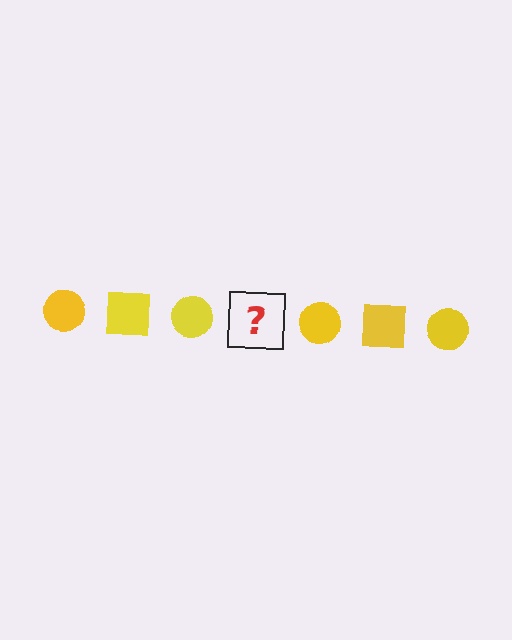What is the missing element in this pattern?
The missing element is a yellow square.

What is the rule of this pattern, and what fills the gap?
The rule is that the pattern cycles through circle, square shapes in yellow. The gap should be filled with a yellow square.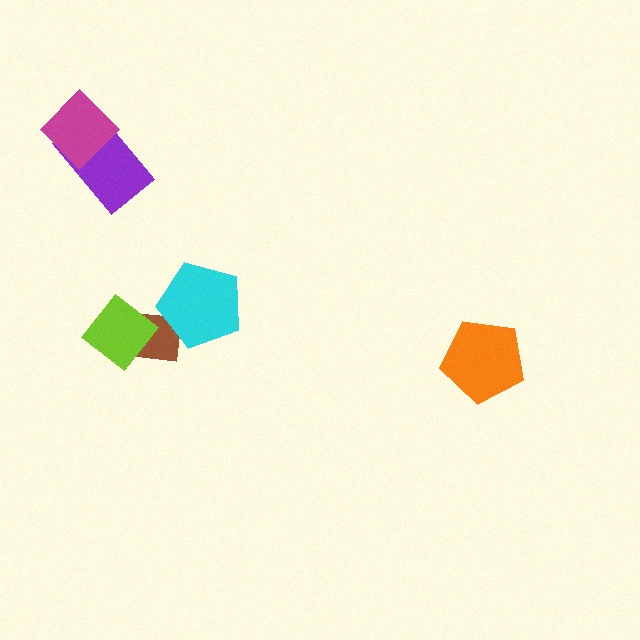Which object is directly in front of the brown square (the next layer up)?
The lime diamond is directly in front of the brown square.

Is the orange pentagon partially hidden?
No, no other shape covers it.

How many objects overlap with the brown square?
2 objects overlap with the brown square.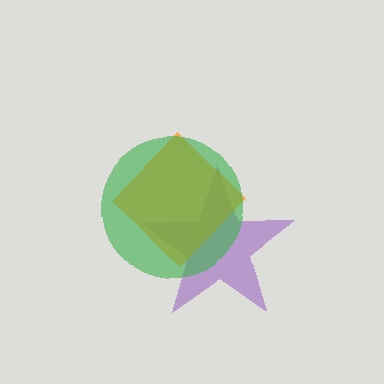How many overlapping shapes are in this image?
There are 3 overlapping shapes in the image.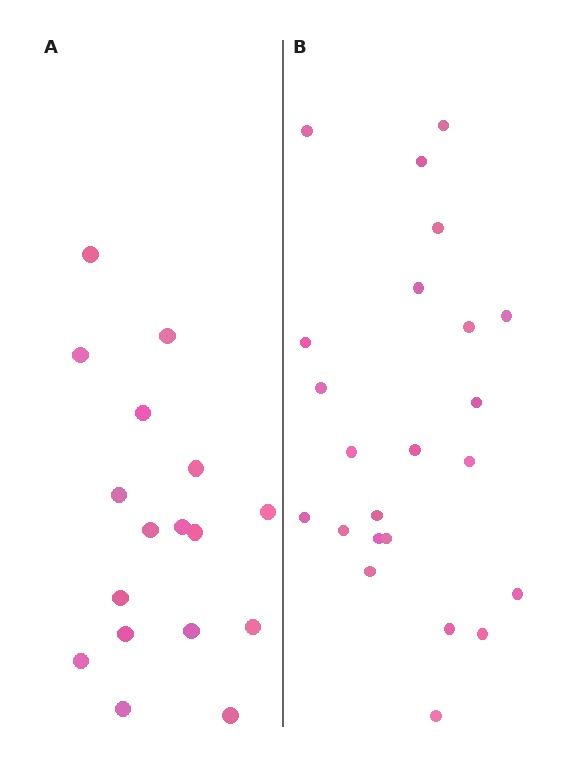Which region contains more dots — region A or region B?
Region B (the right region) has more dots.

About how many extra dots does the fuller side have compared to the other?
Region B has about 6 more dots than region A.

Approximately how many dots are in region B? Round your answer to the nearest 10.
About 20 dots. (The exact count is 23, which rounds to 20.)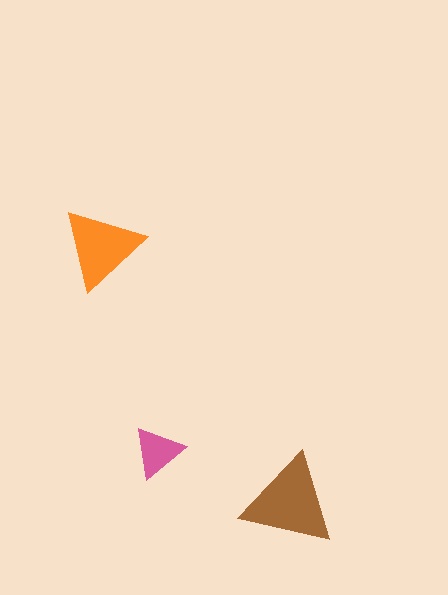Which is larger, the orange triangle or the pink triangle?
The orange one.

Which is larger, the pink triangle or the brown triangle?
The brown one.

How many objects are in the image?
There are 3 objects in the image.